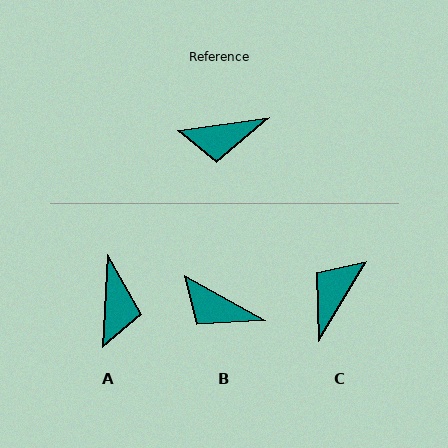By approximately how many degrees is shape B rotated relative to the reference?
Approximately 37 degrees clockwise.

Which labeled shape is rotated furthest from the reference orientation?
C, about 129 degrees away.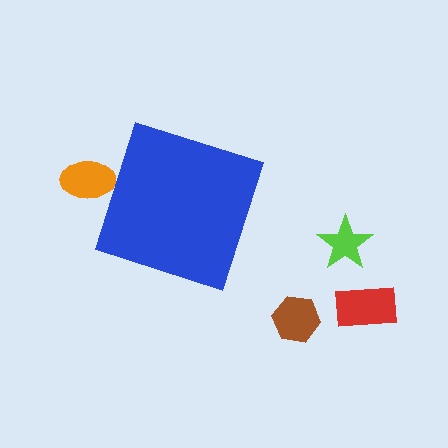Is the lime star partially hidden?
No, the lime star is fully visible.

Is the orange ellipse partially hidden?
Yes, the orange ellipse is partially hidden behind the blue diamond.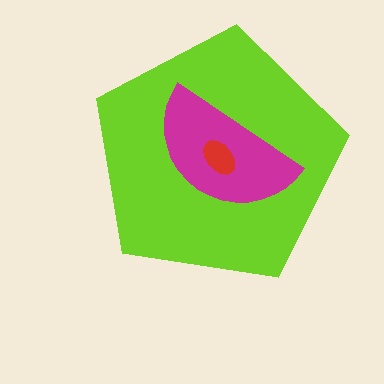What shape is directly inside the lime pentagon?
The magenta semicircle.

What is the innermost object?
The red ellipse.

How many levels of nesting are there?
3.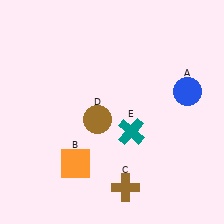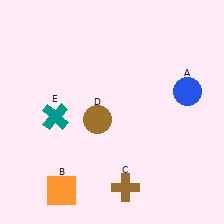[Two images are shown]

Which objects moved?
The objects that moved are: the orange square (B), the teal cross (E).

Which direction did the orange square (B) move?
The orange square (B) moved down.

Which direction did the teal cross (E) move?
The teal cross (E) moved left.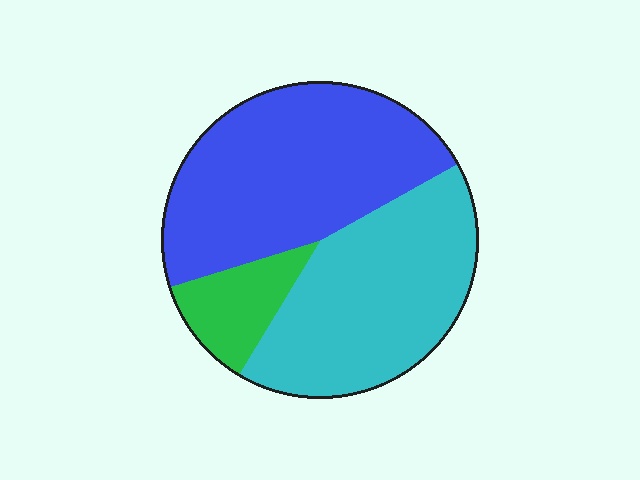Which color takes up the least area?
Green, at roughly 10%.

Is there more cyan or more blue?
Blue.